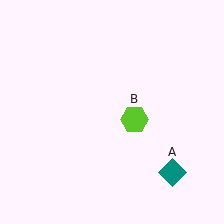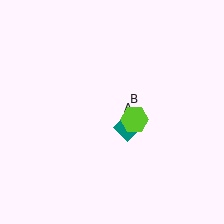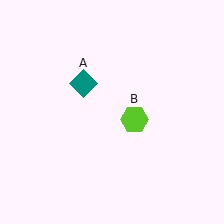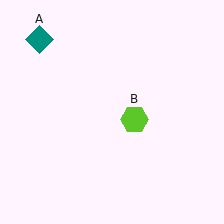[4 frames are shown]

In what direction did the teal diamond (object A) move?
The teal diamond (object A) moved up and to the left.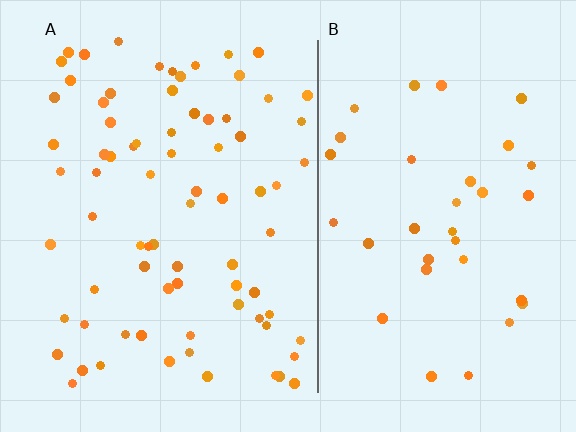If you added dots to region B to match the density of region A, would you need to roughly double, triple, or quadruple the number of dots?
Approximately double.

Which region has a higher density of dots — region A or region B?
A (the left).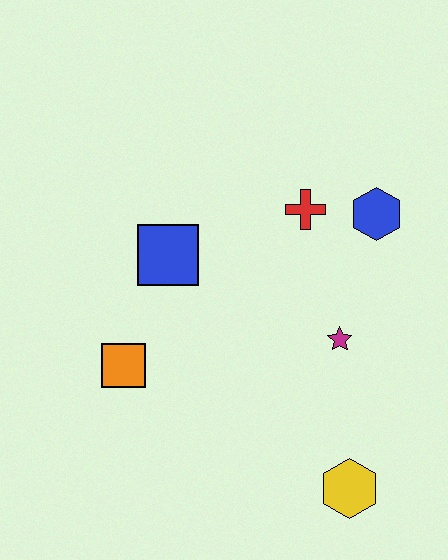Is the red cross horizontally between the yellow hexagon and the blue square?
Yes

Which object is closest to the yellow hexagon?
The magenta star is closest to the yellow hexagon.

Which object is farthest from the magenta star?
The orange square is farthest from the magenta star.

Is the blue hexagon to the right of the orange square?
Yes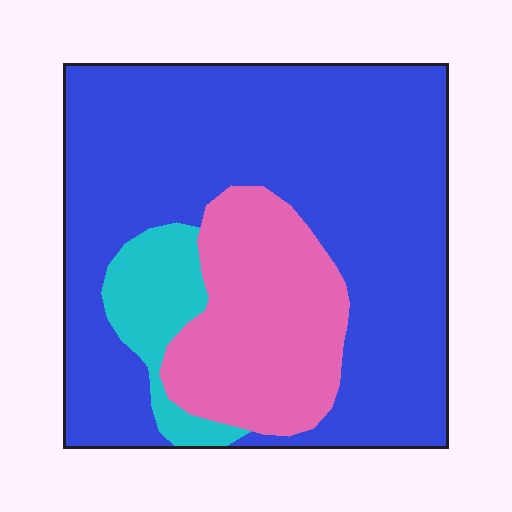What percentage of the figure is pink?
Pink covers 23% of the figure.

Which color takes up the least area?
Cyan, at roughly 10%.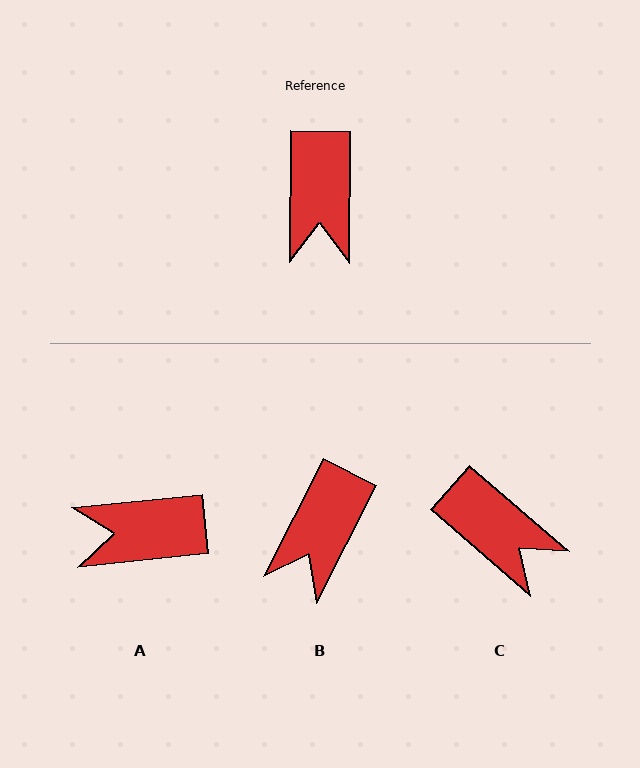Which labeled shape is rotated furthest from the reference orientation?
A, about 84 degrees away.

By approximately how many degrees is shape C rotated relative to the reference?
Approximately 49 degrees counter-clockwise.